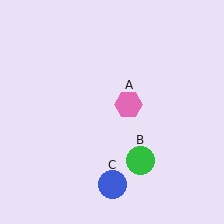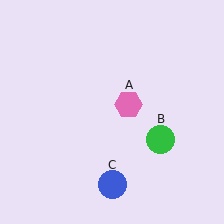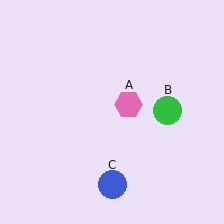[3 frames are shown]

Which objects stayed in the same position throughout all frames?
Pink hexagon (object A) and blue circle (object C) remained stationary.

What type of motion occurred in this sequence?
The green circle (object B) rotated counterclockwise around the center of the scene.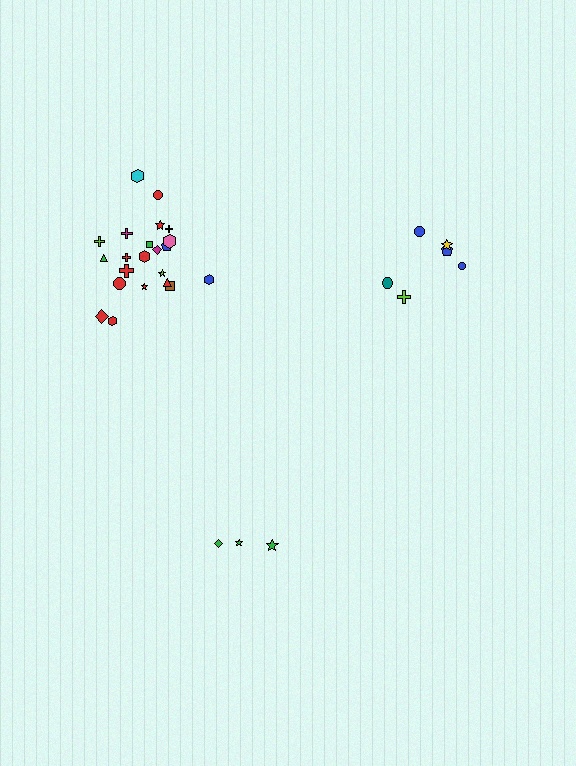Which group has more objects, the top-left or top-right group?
The top-left group.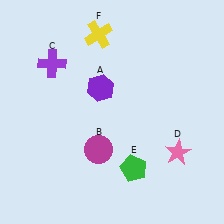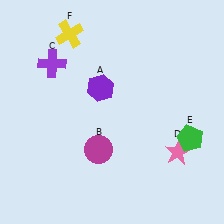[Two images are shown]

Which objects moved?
The objects that moved are: the green pentagon (E), the yellow cross (F).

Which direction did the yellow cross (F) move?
The yellow cross (F) moved left.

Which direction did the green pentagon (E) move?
The green pentagon (E) moved right.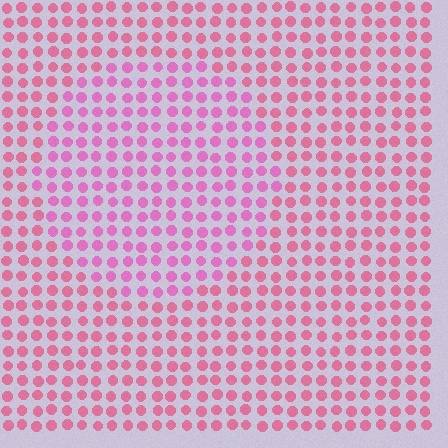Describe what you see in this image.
The image is filled with small pink elements in a uniform arrangement. A circle-shaped region is visible where the elements are tinted to a slightly different hue, forming a subtle color boundary.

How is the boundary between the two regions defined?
The boundary is defined purely by a slight shift in hue (about 22 degrees). Spacing, size, and orientation are identical on both sides.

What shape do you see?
I see a circle.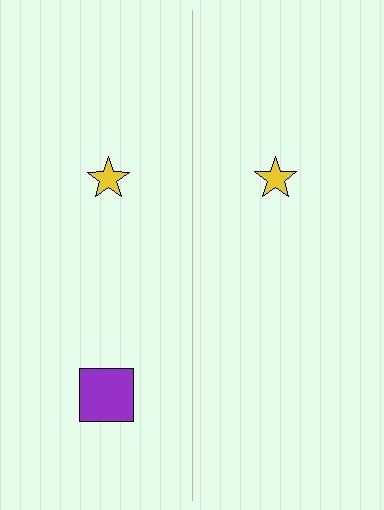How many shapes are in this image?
There are 3 shapes in this image.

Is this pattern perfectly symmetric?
No, the pattern is not perfectly symmetric. A purple square is missing from the right side.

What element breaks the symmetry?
A purple square is missing from the right side.